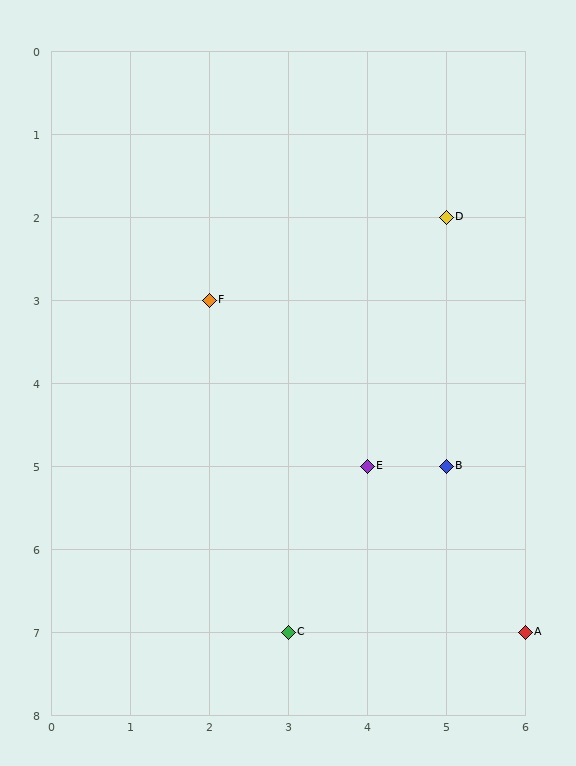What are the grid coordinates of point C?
Point C is at grid coordinates (3, 7).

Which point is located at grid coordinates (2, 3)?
Point F is at (2, 3).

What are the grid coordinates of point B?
Point B is at grid coordinates (5, 5).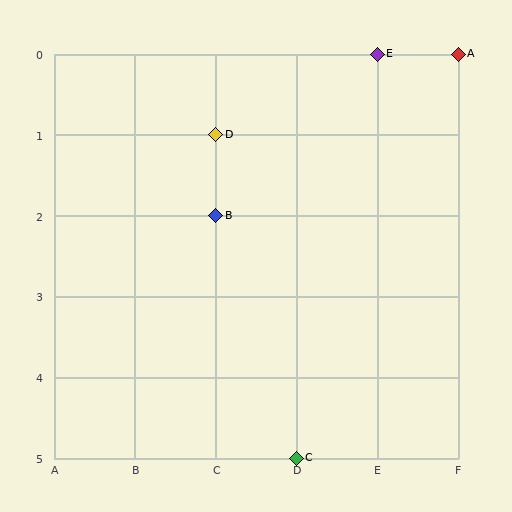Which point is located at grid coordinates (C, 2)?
Point B is at (C, 2).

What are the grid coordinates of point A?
Point A is at grid coordinates (F, 0).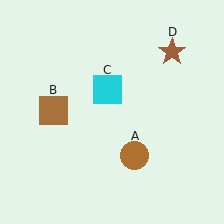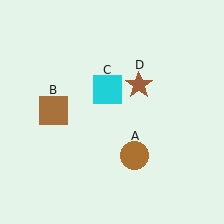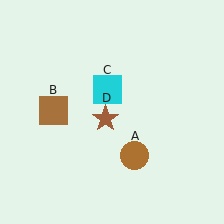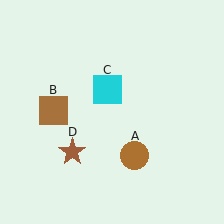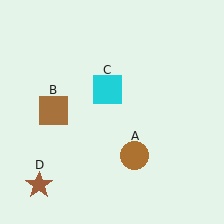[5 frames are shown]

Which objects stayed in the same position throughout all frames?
Brown circle (object A) and brown square (object B) and cyan square (object C) remained stationary.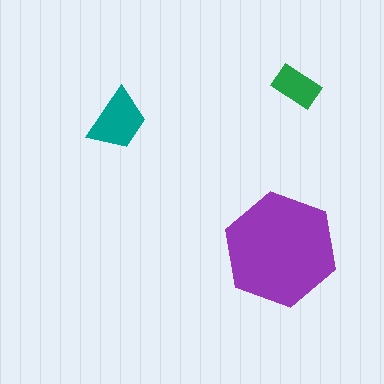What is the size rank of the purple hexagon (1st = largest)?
1st.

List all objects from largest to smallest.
The purple hexagon, the teal trapezoid, the green rectangle.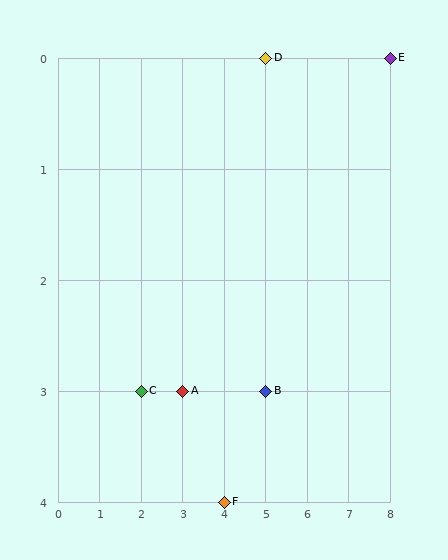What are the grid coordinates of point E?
Point E is at grid coordinates (8, 0).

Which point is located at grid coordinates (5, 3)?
Point B is at (5, 3).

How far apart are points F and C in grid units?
Points F and C are 2 columns and 1 row apart (about 2.2 grid units diagonally).